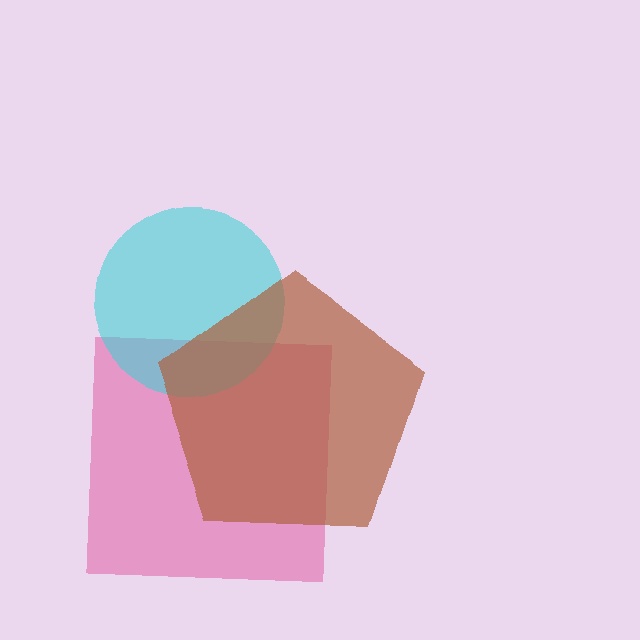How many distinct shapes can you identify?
There are 3 distinct shapes: a pink square, a cyan circle, a brown pentagon.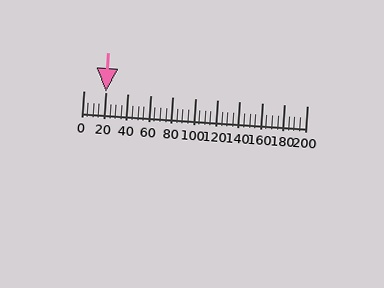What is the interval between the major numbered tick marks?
The major tick marks are spaced 20 units apart.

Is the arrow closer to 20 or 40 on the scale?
The arrow is closer to 20.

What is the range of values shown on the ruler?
The ruler shows values from 0 to 200.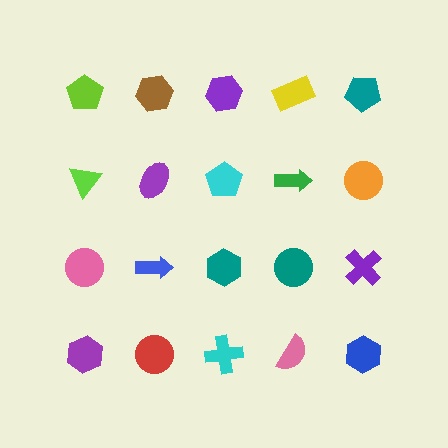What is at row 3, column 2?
A blue arrow.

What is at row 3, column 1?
A pink circle.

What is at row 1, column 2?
A brown hexagon.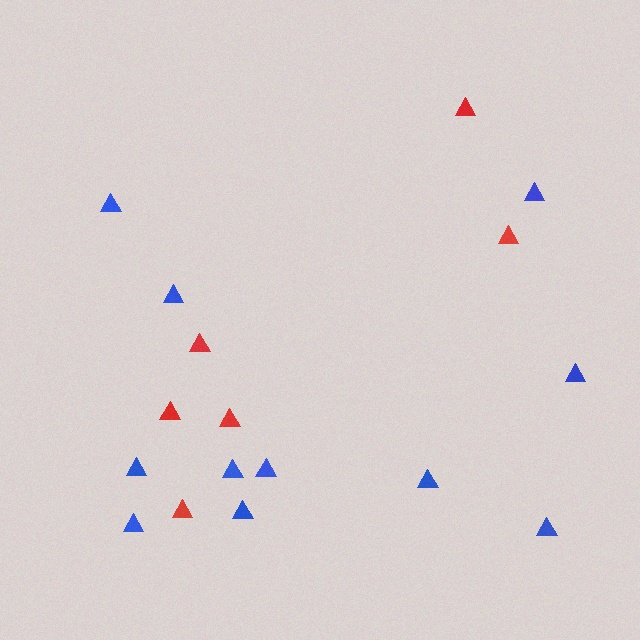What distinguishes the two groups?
There are 2 groups: one group of blue triangles (11) and one group of red triangles (6).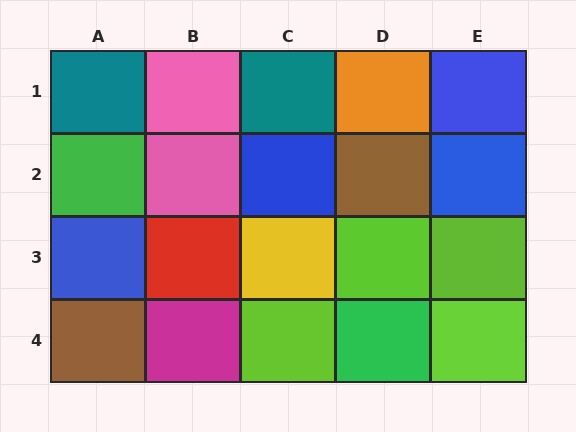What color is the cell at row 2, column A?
Green.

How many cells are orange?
1 cell is orange.